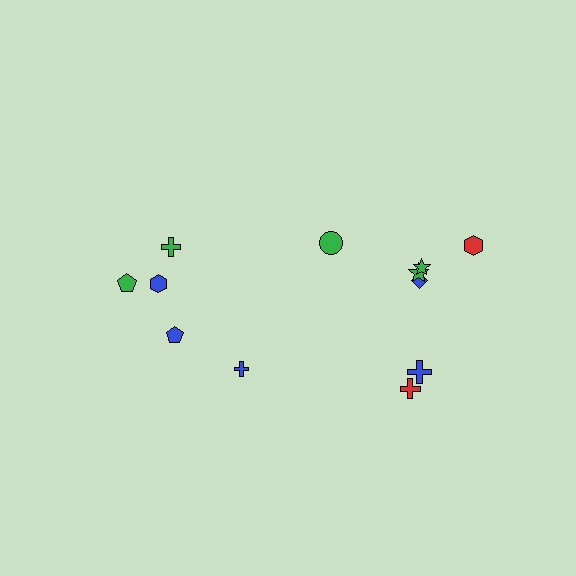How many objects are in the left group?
There are 5 objects.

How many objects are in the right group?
There are 7 objects.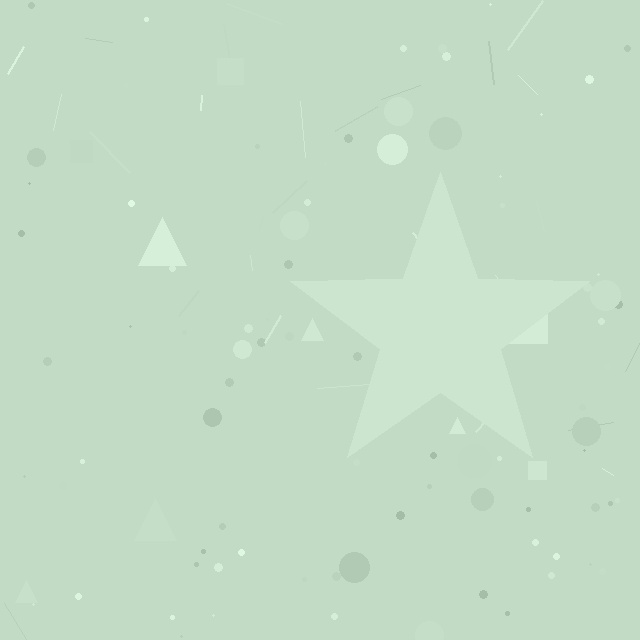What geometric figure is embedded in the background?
A star is embedded in the background.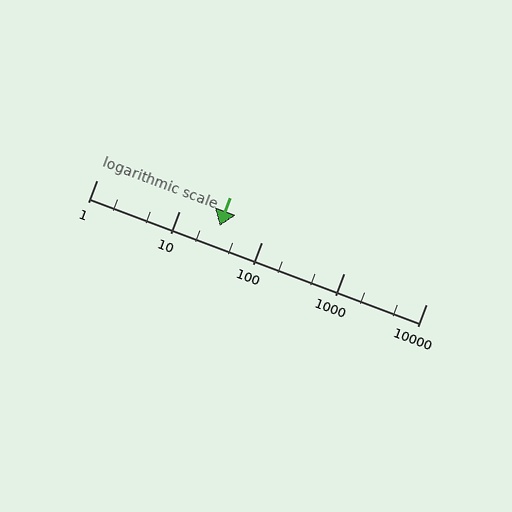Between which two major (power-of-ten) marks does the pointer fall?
The pointer is between 10 and 100.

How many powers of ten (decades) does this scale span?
The scale spans 4 decades, from 1 to 10000.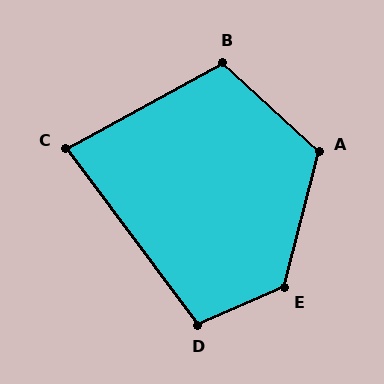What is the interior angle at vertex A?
Approximately 119 degrees (obtuse).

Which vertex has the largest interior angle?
E, at approximately 127 degrees.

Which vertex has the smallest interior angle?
C, at approximately 82 degrees.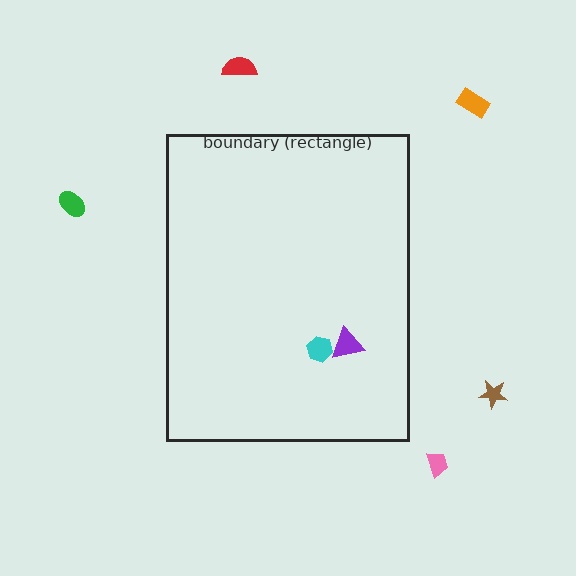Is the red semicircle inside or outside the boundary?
Outside.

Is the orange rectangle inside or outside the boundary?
Outside.